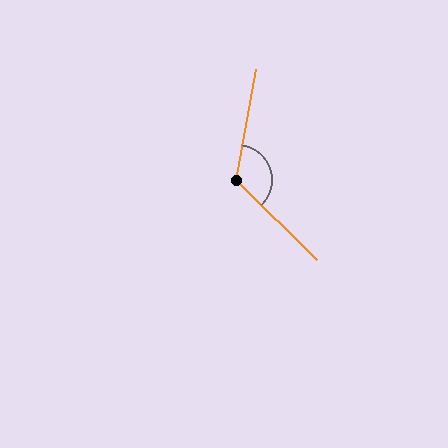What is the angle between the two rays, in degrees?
Approximately 125 degrees.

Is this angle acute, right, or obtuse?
It is obtuse.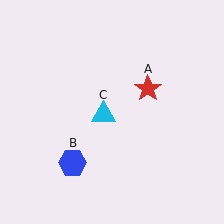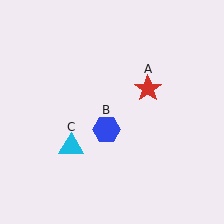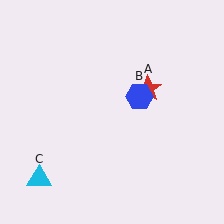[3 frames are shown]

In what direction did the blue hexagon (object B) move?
The blue hexagon (object B) moved up and to the right.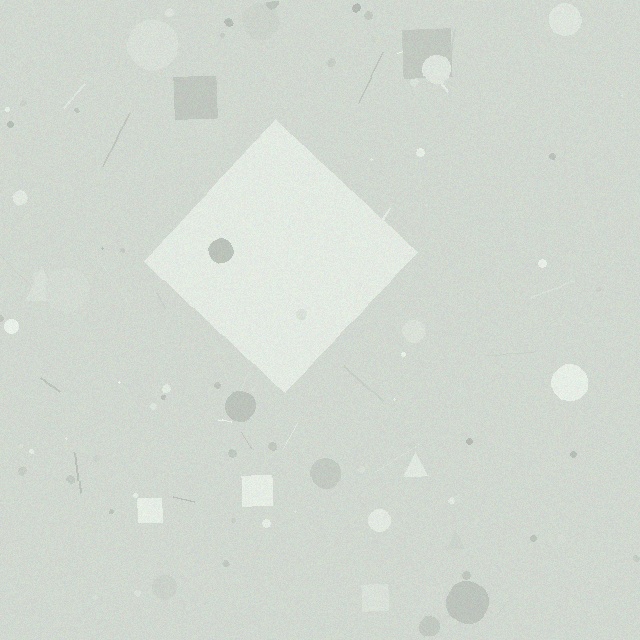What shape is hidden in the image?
A diamond is hidden in the image.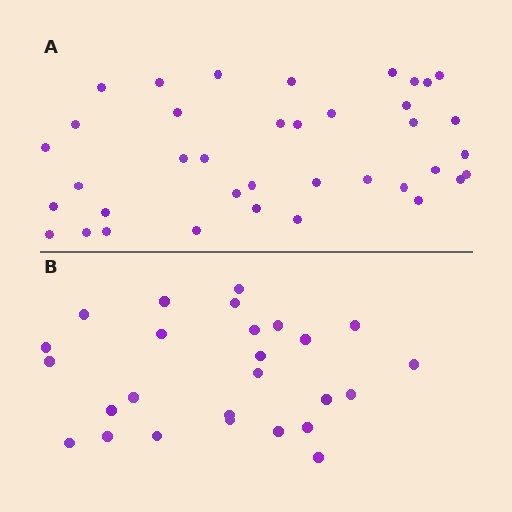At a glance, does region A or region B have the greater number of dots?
Region A (the top region) has more dots.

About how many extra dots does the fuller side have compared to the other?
Region A has roughly 12 or so more dots than region B.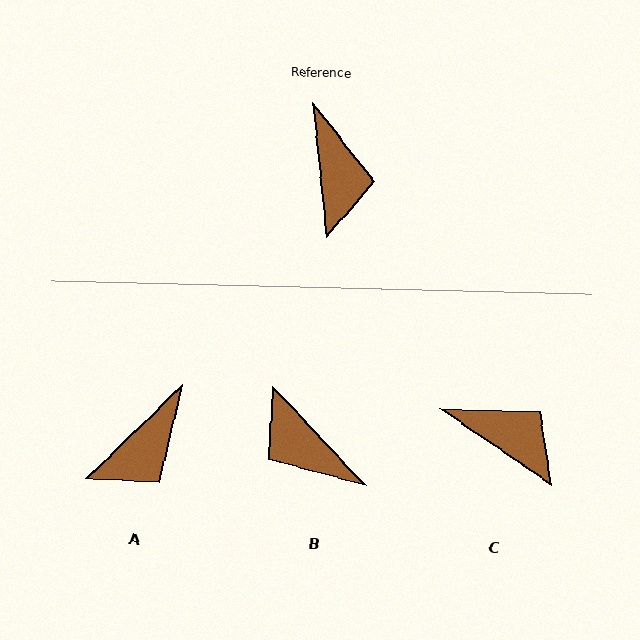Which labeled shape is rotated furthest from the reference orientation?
B, about 143 degrees away.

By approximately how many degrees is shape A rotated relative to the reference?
Approximately 51 degrees clockwise.